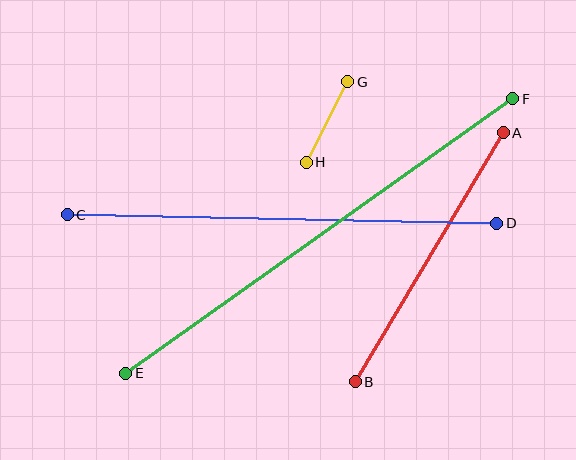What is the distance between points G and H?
The distance is approximately 91 pixels.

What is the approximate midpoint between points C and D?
The midpoint is at approximately (282, 219) pixels.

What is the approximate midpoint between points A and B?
The midpoint is at approximately (429, 257) pixels.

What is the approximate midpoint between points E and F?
The midpoint is at approximately (319, 236) pixels.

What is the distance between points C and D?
The distance is approximately 429 pixels.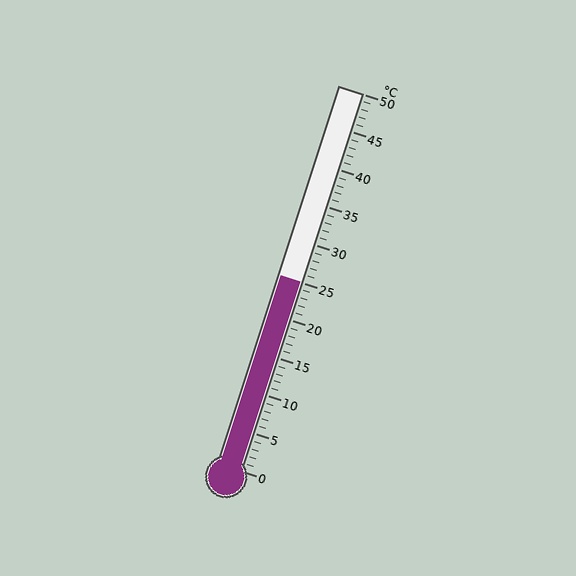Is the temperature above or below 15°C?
The temperature is above 15°C.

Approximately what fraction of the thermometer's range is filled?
The thermometer is filled to approximately 50% of its range.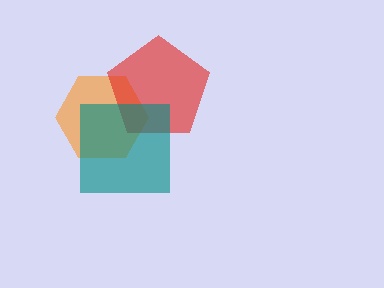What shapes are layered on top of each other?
The layered shapes are: an orange hexagon, a red pentagon, a teal square.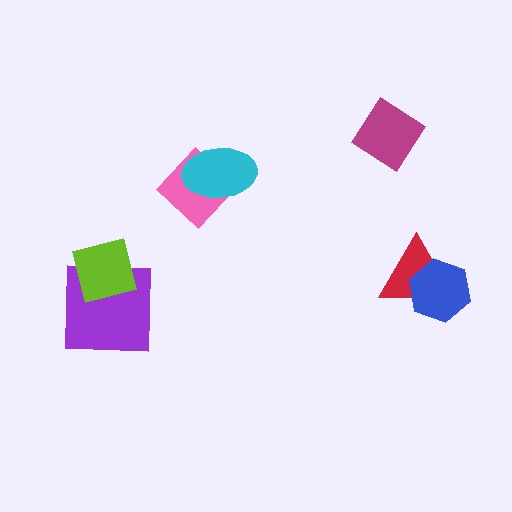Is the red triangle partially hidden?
Yes, it is partially covered by another shape.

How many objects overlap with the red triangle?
1 object overlaps with the red triangle.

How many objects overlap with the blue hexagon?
1 object overlaps with the blue hexagon.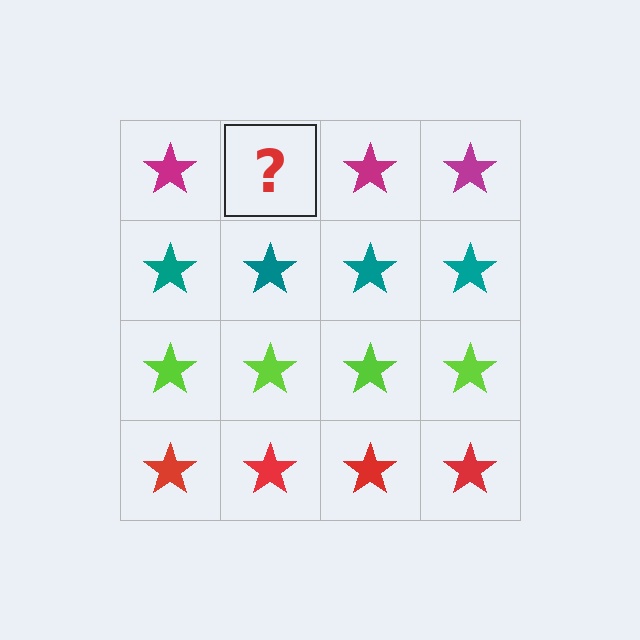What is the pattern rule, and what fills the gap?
The rule is that each row has a consistent color. The gap should be filled with a magenta star.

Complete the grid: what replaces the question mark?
The question mark should be replaced with a magenta star.